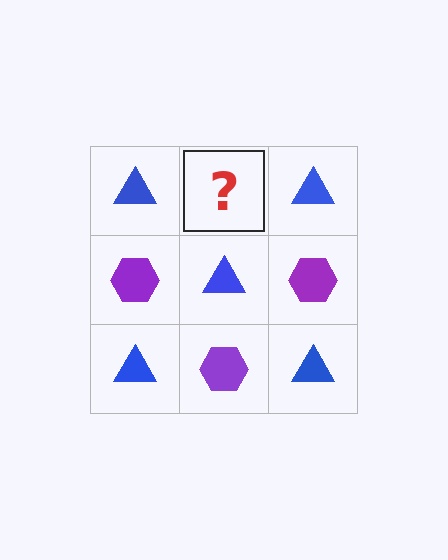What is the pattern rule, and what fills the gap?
The rule is that it alternates blue triangle and purple hexagon in a checkerboard pattern. The gap should be filled with a purple hexagon.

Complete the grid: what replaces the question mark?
The question mark should be replaced with a purple hexagon.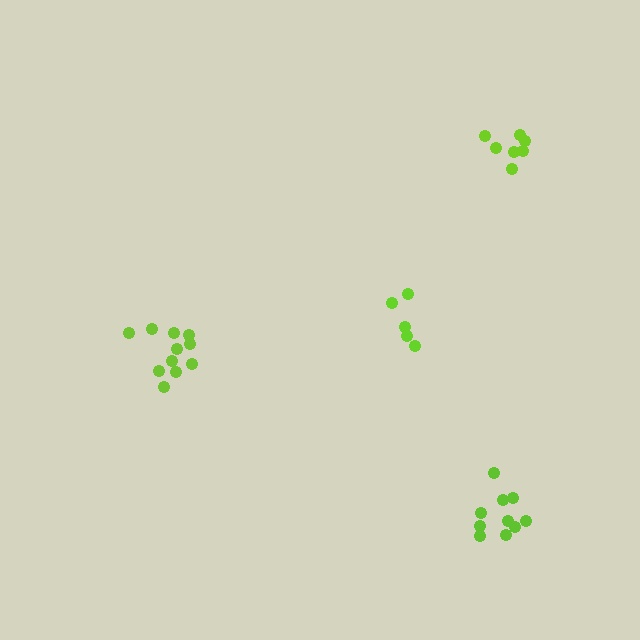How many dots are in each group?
Group 1: 5 dots, Group 2: 11 dots, Group 3: 10 dots, Group 4: 7 dots (33 total).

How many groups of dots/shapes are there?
There are 4 groups.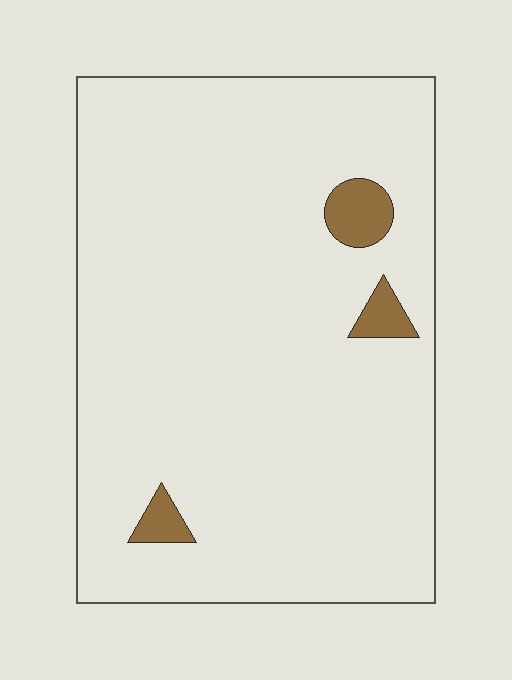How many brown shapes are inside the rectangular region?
3.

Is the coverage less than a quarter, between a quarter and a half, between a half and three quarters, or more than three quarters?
Less than a quarter.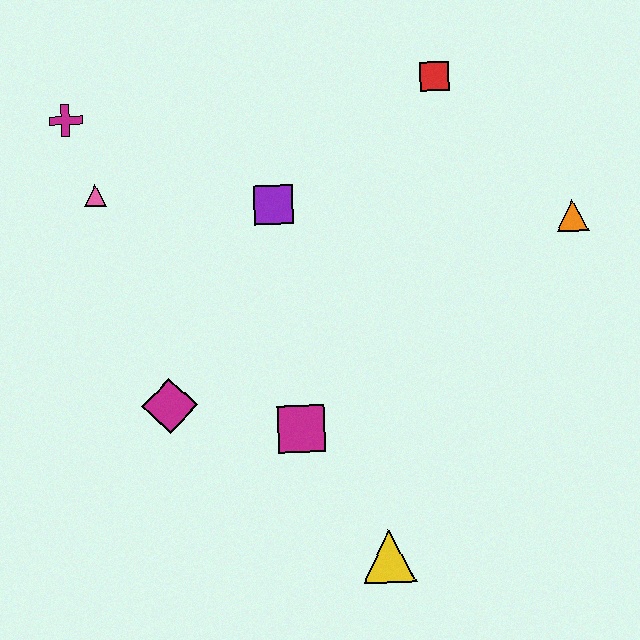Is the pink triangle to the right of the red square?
No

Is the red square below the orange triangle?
No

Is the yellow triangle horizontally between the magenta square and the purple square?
No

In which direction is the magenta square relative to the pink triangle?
The magenta square is below the pink triangle.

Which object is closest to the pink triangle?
The magenta cross is closest to the pink triangle.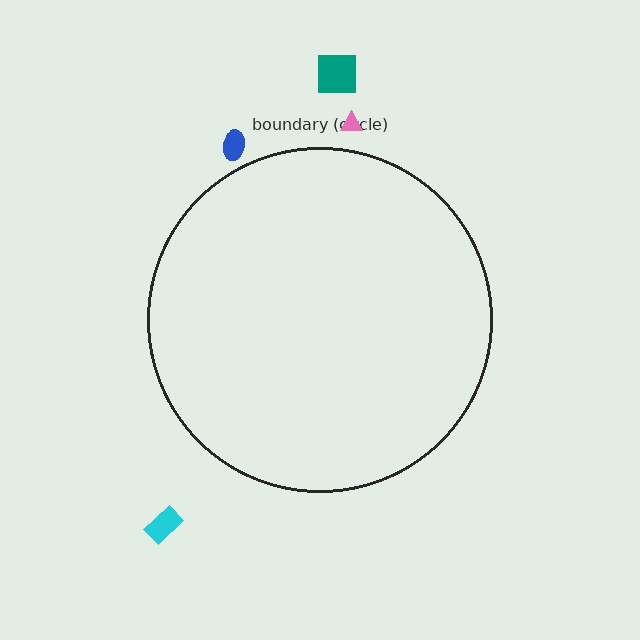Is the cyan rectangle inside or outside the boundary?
Outside.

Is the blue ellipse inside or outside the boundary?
Outside.